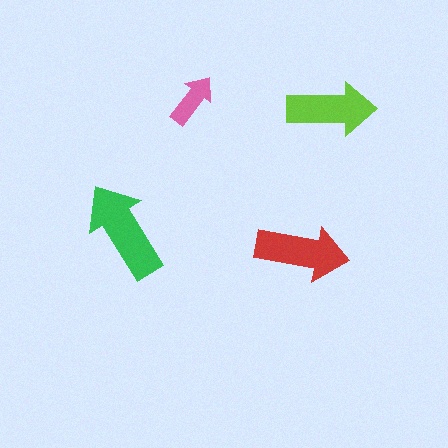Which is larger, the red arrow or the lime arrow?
The red one.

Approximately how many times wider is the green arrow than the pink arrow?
About 2 times wider.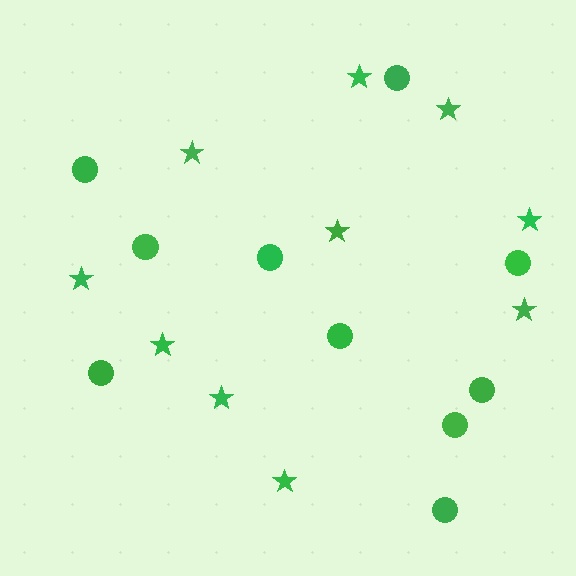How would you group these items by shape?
There are 2 groups: one group of stars (10) and one group of circles (10).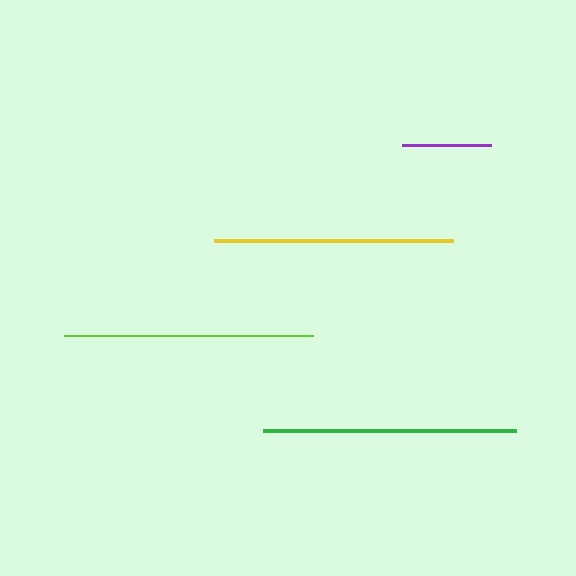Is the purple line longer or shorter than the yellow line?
The yellow line is longer than the purple line.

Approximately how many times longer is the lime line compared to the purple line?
The lime line is approximately 2.8 times the length of the purple line.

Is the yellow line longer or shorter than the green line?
The green line is longer than the yellow line.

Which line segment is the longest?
The green line is the longest at approximately 253 pixels.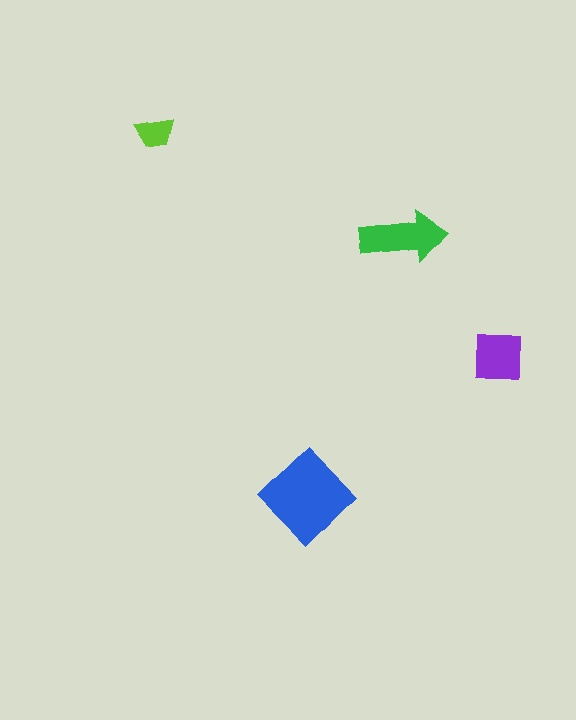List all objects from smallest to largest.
The lime trapezoid, the purple square, the green arrow, the blue diamond.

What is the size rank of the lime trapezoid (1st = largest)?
4th.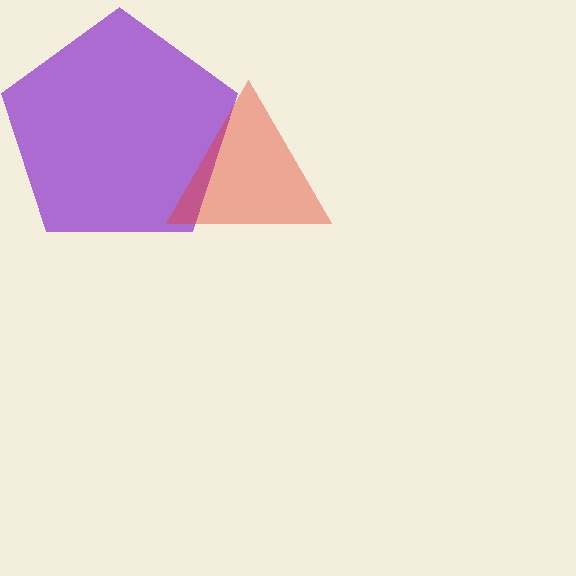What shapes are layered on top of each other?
The layered shapes are: a purple pentagon, a red triangle.